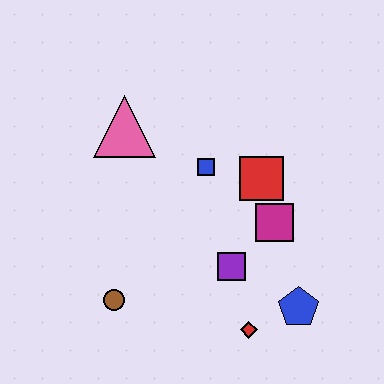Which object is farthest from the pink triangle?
The blue pentagon is farthest from the pink triangle.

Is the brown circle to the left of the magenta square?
Yes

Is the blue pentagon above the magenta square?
No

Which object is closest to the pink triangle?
The blue square is closest to the pink triangle.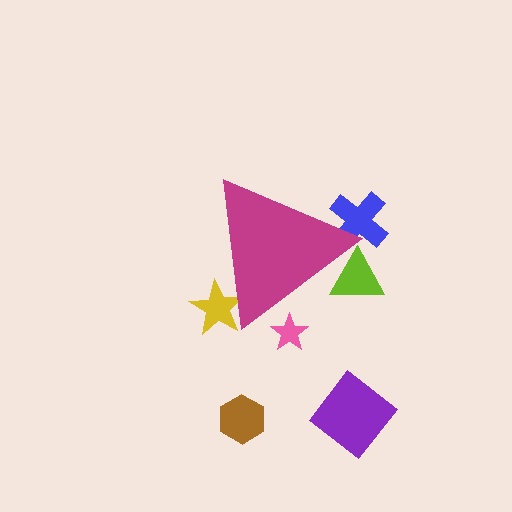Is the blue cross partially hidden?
Yes, the blue cross is partially hidden behind the magenta triangle.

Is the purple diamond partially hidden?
No, the purple diamond is fully visible.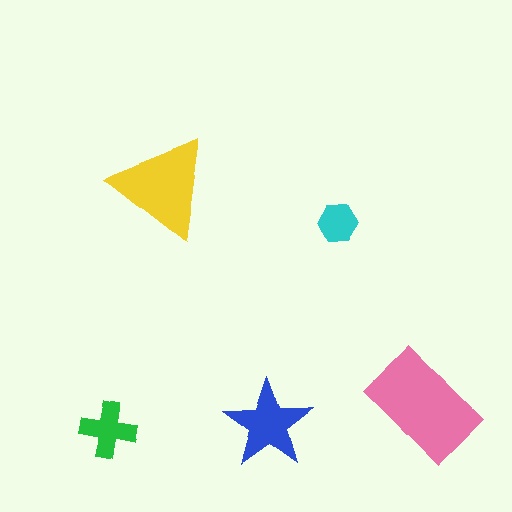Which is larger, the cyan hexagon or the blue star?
The blue star.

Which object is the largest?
The pink rectangle.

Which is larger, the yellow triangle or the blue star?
The yellow triangle.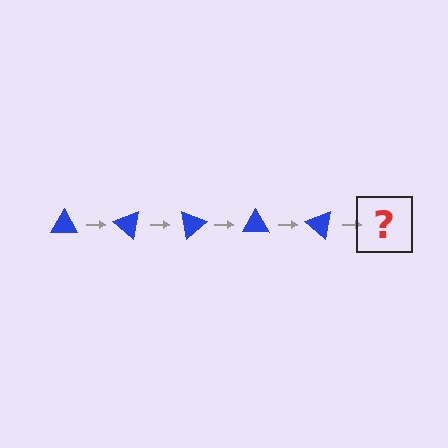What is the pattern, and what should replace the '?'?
The pattern is that the triangle rotates 40 degrees each step. The '?' should be a blue triangle rotated 200 degrees.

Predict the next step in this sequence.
The next step is a blue triangle rotated 200 degrees.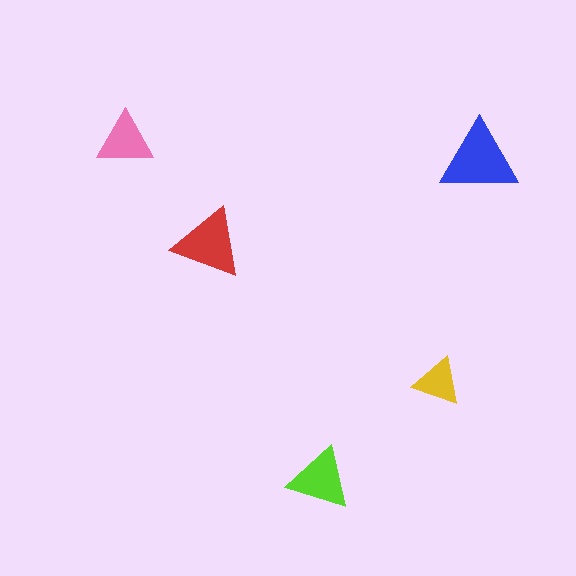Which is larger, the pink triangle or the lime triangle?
The lime one.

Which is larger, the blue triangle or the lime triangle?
The blue one.